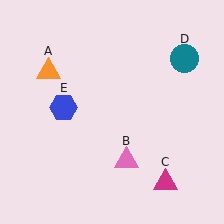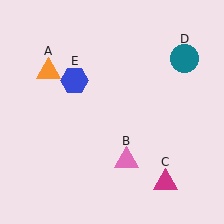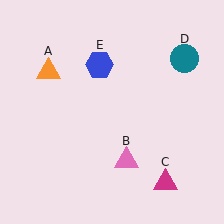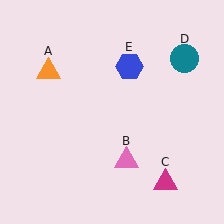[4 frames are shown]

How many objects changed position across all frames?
1 object changed position: blue hexagon (object E).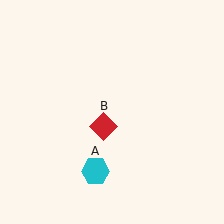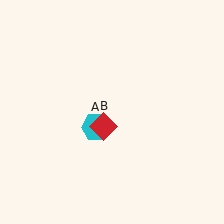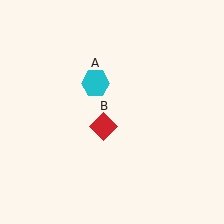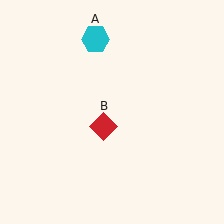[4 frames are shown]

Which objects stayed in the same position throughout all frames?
Red diamond (object B) remained stationary.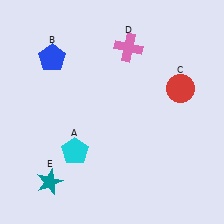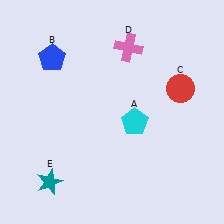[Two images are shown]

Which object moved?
The cyan pentagon (A) moved right.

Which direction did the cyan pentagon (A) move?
The cyan pentagon (A) moved right.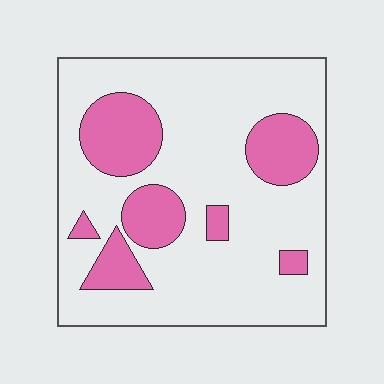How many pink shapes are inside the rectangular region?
7.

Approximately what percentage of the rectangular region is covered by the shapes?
Approximately 25%.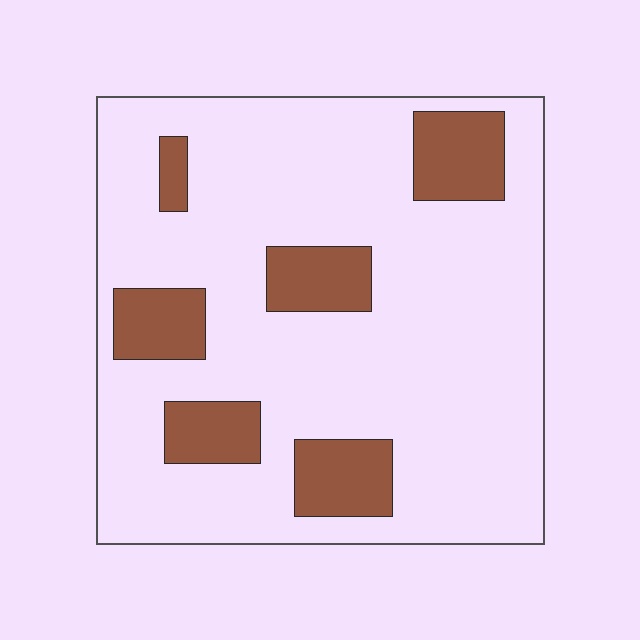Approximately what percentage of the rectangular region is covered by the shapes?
Approximately 20%.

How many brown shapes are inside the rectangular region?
6.